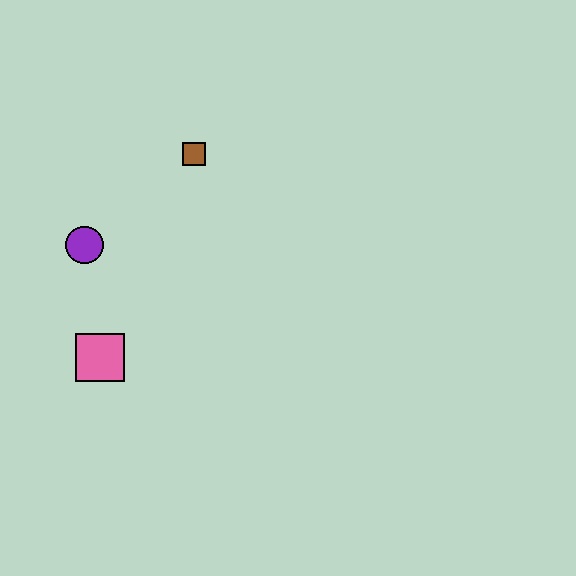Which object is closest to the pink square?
The purple circle is closest to the pink square.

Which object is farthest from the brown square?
The pink square is farthest from the brown square.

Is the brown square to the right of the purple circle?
Yes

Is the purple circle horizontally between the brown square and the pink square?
No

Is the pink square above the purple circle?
No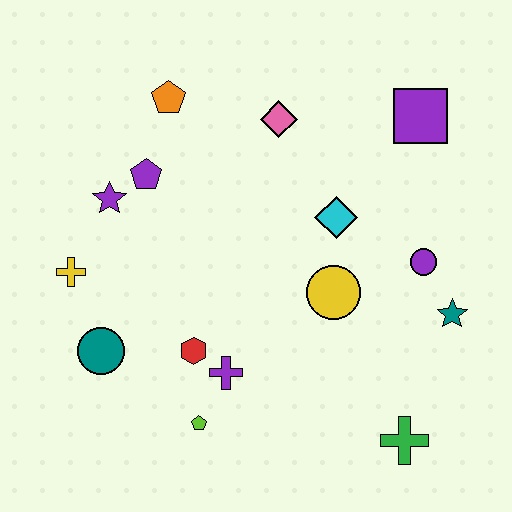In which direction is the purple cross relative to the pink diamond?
The purple cross is below the pink diamond.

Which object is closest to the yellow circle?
The cyan diamond is closest to the yellow circle.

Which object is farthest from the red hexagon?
The purple square is farthest from the red hexagon.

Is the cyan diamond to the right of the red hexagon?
Yes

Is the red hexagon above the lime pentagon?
Yes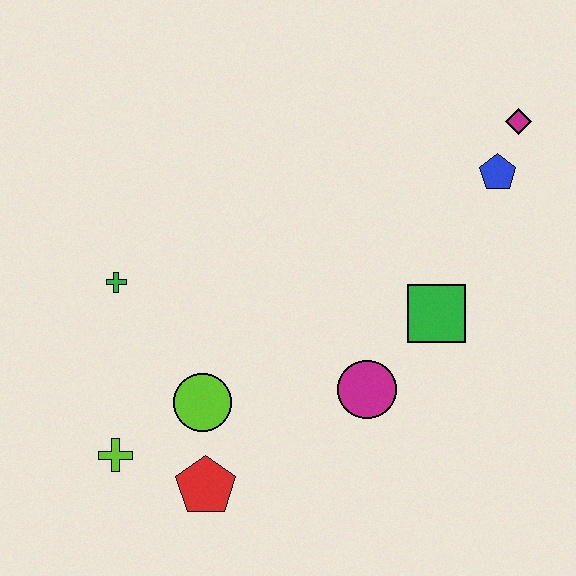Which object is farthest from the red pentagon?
The magenta diamond is farthest from the red pentagon.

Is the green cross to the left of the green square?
Yes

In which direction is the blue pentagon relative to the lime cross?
The blue pentagon is to the right of the lime cross.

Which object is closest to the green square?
The magenta circle is closest to the green square.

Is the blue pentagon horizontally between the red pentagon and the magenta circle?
No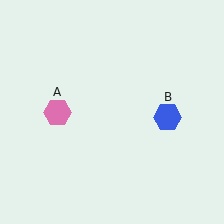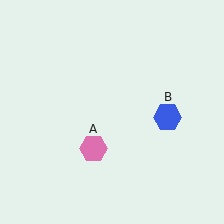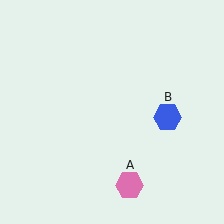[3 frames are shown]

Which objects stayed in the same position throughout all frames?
Blue hexagon (object B) remained stationary.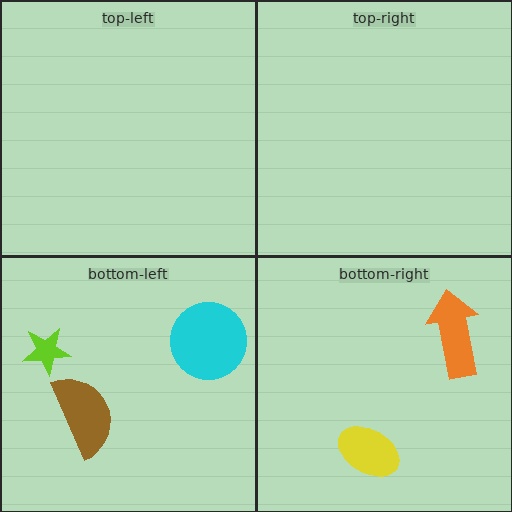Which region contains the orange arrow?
The bottom-right region.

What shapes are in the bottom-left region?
The cyan circle, the brown semicircle, the lime star.